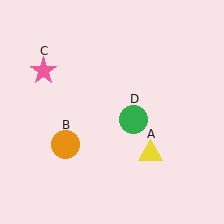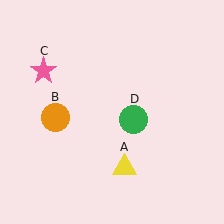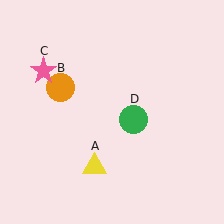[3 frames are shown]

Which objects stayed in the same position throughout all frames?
Pink star (object C) and green circle (object D) remained stationary.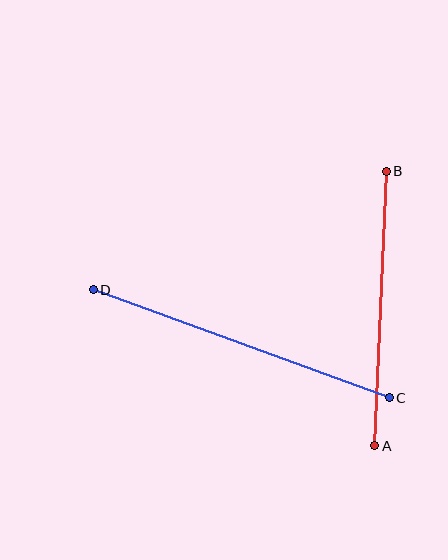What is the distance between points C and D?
The distance is approximately 315 pixels.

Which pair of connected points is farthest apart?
Points C and D are farthest apart.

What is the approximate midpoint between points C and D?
The midpoint is at approximately (241, 344) pixels.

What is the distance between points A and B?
The distance is approximately 275 pixels.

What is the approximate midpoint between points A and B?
The midpoint is at approximately (381, 309) pixels.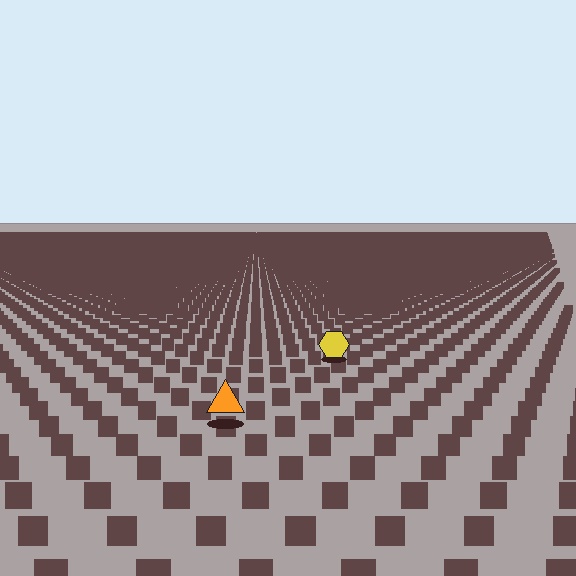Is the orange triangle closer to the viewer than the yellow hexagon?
Yes. The orange triangle is closer — you can tell from the texture gradient: the ground texture is coarser near it.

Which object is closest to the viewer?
The orange triangle is closest. The texture marks near it are larger and more spread out.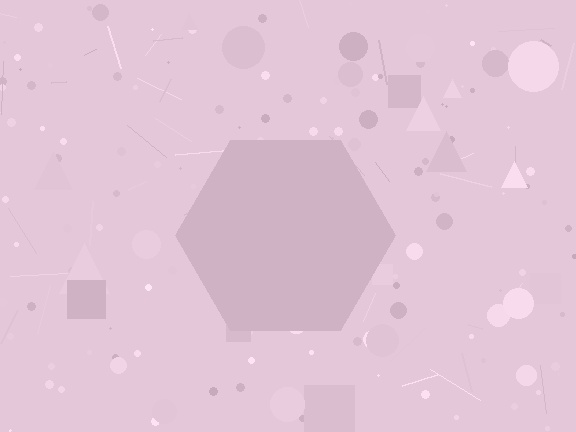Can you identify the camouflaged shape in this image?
The camouflaged shape is a hexagon.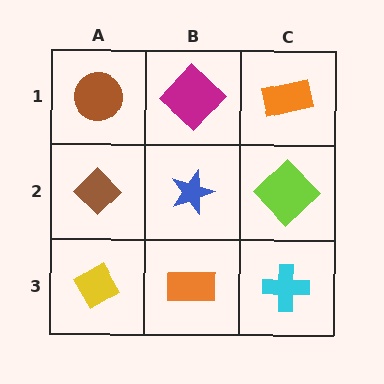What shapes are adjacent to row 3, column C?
A lime diamond (row 2, column C), an orange rectangle (row 3, column B).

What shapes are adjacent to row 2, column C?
An orange rectangle (row 1, column C), a cyan cross (row 3, column C), a blue star (row 2, column B).